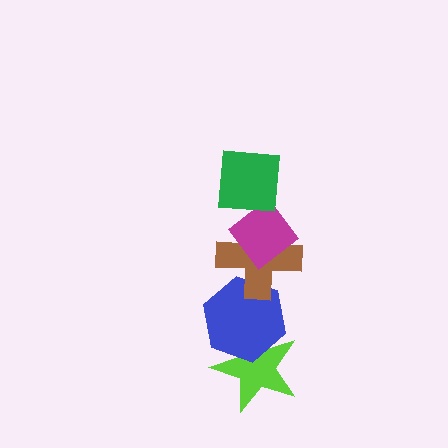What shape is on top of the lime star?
The blue hexagon is on top of the lime star.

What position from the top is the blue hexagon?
The blue hexagon is 4th from the top.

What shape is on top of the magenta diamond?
The green square is on top of the magenta diamond.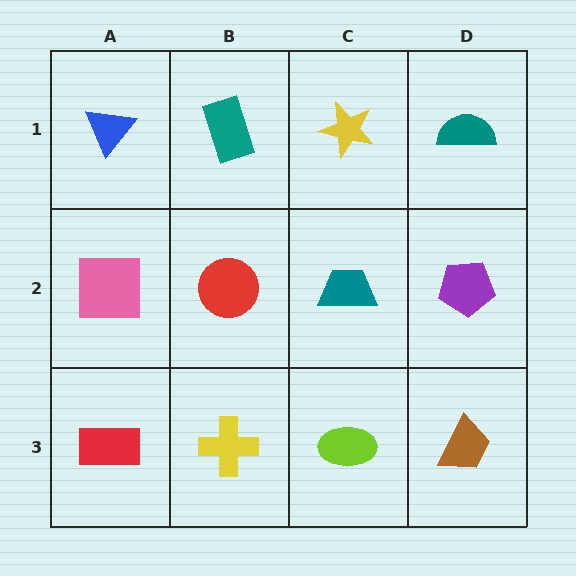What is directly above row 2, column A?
A blue triangle.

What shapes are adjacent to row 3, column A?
A pink square (row 2, column A), a yellow cross (row 3, column B).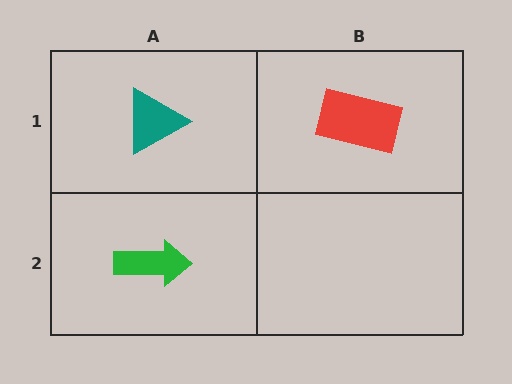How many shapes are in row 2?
1 shape.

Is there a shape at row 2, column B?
No, that cell is empty.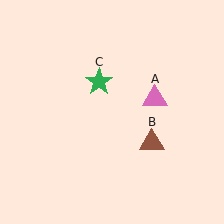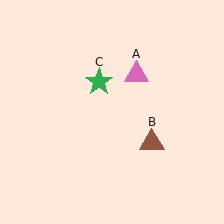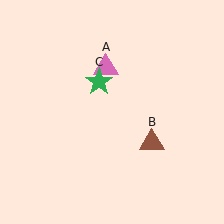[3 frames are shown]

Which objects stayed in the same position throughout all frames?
Brown triangle (object B) and green star (object C) remained stationary.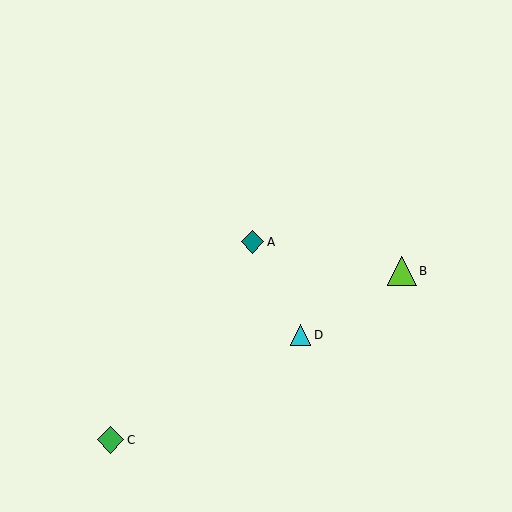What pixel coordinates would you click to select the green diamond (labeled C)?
Click at (110, 440) to select the green diamond C.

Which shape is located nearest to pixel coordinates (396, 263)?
The lime triangle (labeled B) at (402, 271) is nearest to that location.